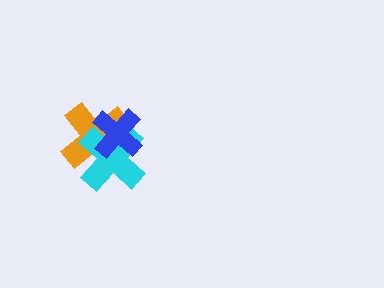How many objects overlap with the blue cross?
2 objects overlap with the blue cross.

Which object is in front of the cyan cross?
The blue cross is in front of the cyan cross.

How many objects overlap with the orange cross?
2 objects overlap with the orange cross.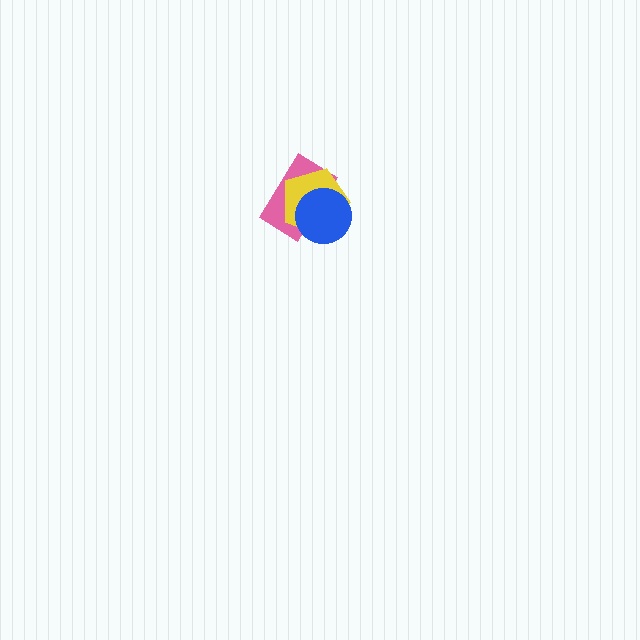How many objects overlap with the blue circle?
2 objects overlap with the blue circle.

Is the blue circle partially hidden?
No, no other shape covers it.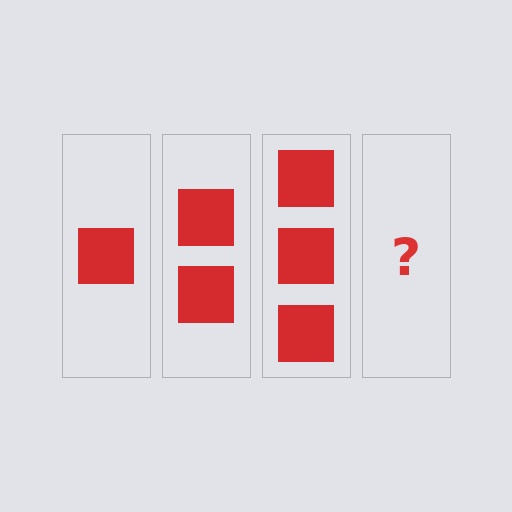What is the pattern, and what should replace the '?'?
The pattern is that each step adds one more square. The '?' should be 4 squares.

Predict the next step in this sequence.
The next step is 4 squares.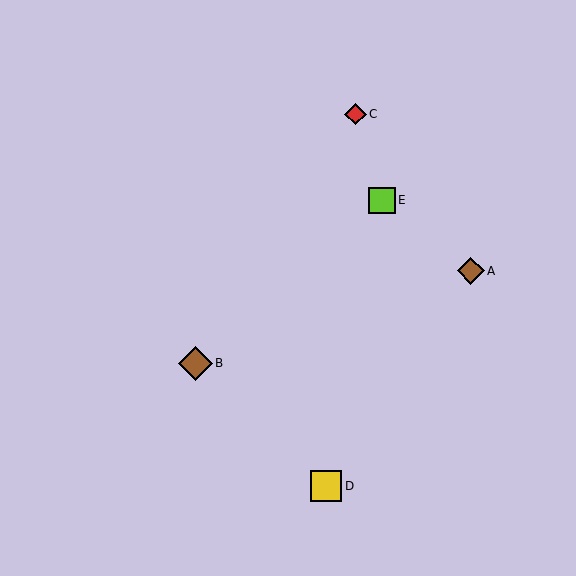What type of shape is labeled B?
Shape B is a brown diamond.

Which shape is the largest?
The brown diamond (labeled B) is the largest.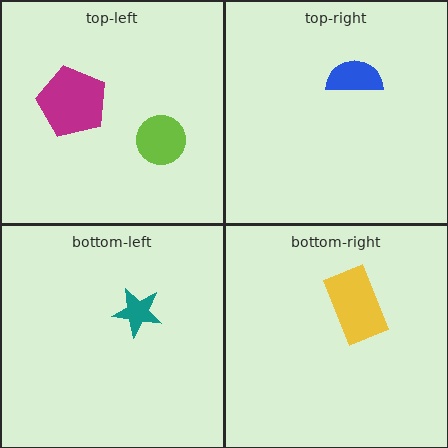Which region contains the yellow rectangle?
The bottom-right region.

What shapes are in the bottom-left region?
The teal star.